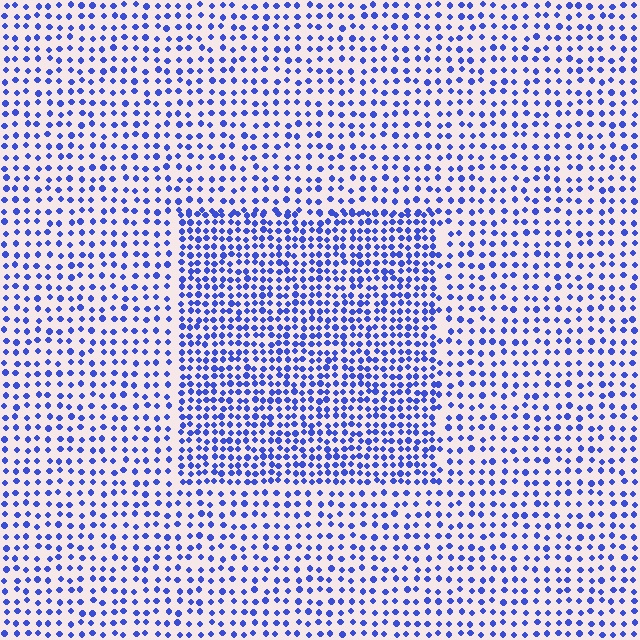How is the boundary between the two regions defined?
The boundary is defined by a change in element density (approximately 1.8x ratio). All elements are the same color, size, and shape.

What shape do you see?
I see a rectangle.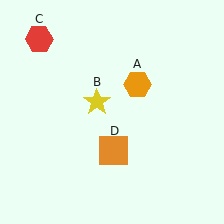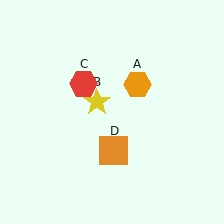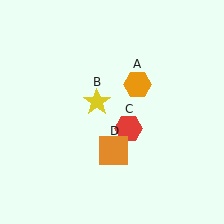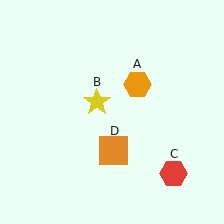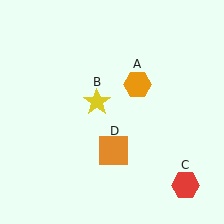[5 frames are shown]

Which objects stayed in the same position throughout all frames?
Orange hexagon (object A) and yellow star (object B) and orange square (object D) remained stationary.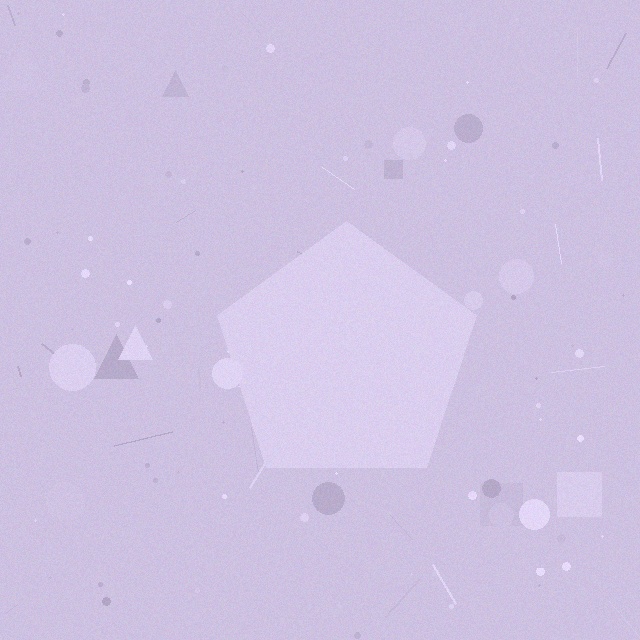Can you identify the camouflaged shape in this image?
The camouflaged shape is a pentagon.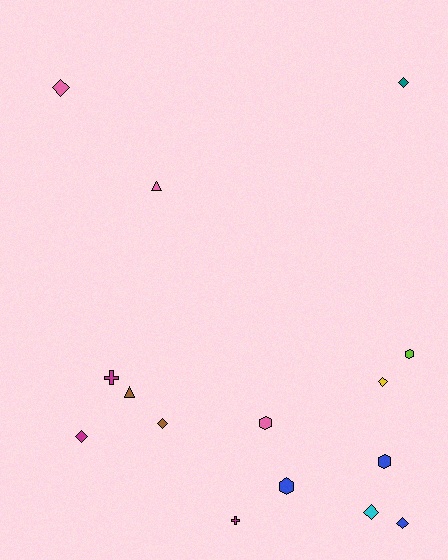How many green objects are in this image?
There are no green objects.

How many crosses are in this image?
There are 2 crosses.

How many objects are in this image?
There are 15 objects.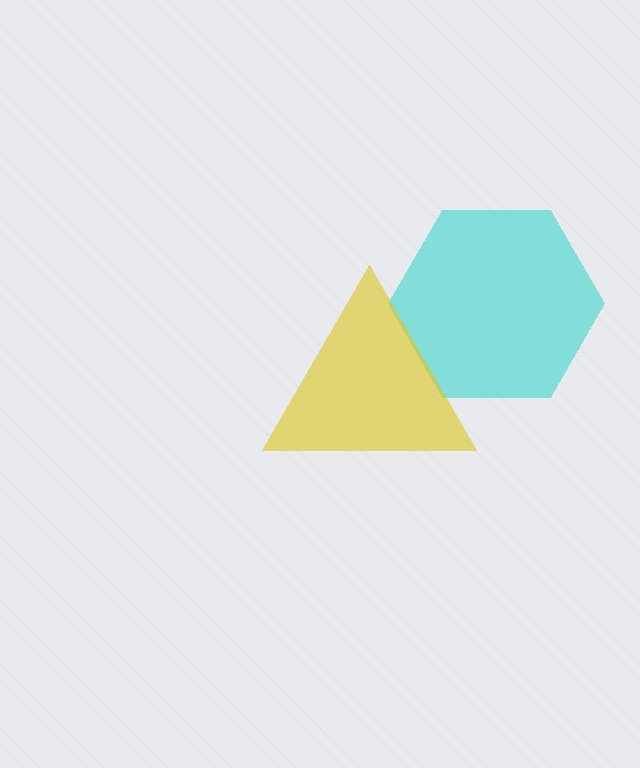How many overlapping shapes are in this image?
There are 2 overlapping shapes in the image.